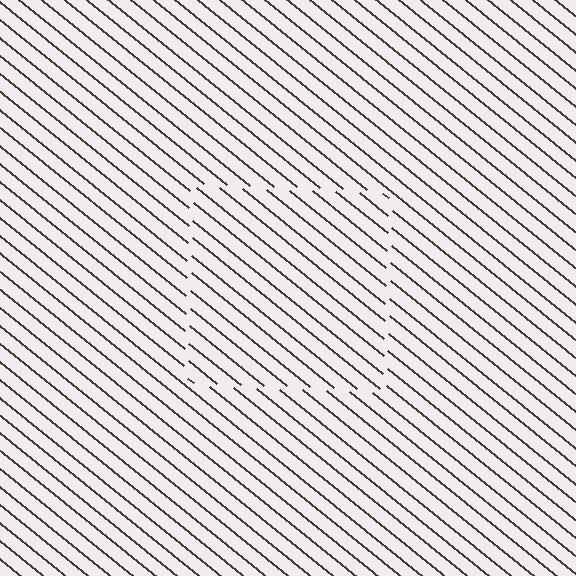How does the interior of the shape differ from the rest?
The interior of the shape contains the same grating, shifted by half a period — the contour is defined by the phase discontinuity where line-ends from the inner and outer gratings abut.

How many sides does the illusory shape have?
4 sides — the line-ends trace a square.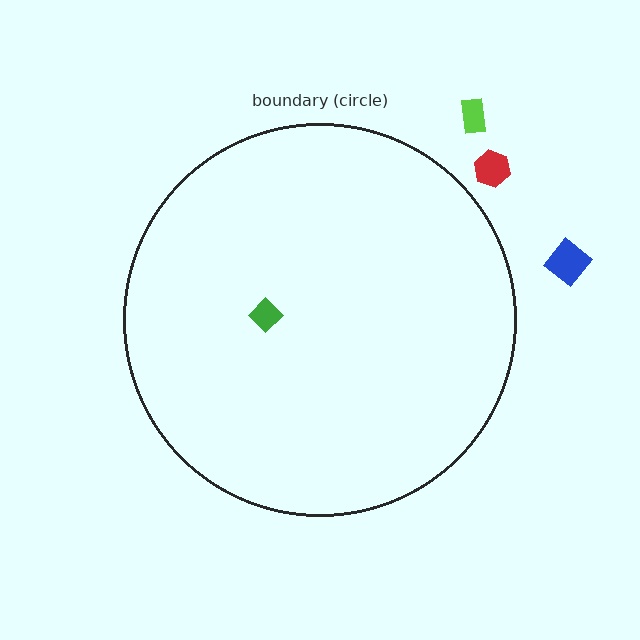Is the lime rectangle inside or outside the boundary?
Outside.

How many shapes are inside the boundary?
1 inside, 3 outside.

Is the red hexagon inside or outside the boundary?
Outside.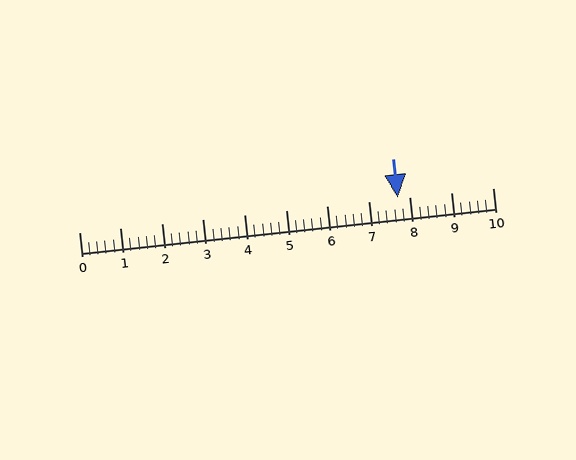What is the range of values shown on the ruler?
The ruler shows values from 0 to 10.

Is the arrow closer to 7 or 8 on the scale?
The arrow is closer to 8.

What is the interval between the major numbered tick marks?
The major tick marks are spaced 1 units apart.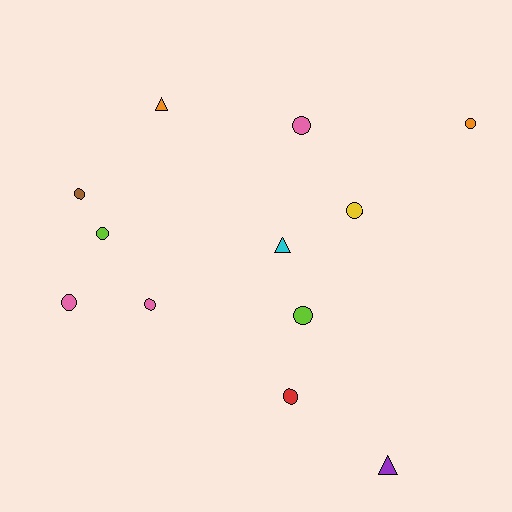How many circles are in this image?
There are 9 circles.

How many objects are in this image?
There are 12 objects.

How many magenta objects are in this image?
There are no magenta objects.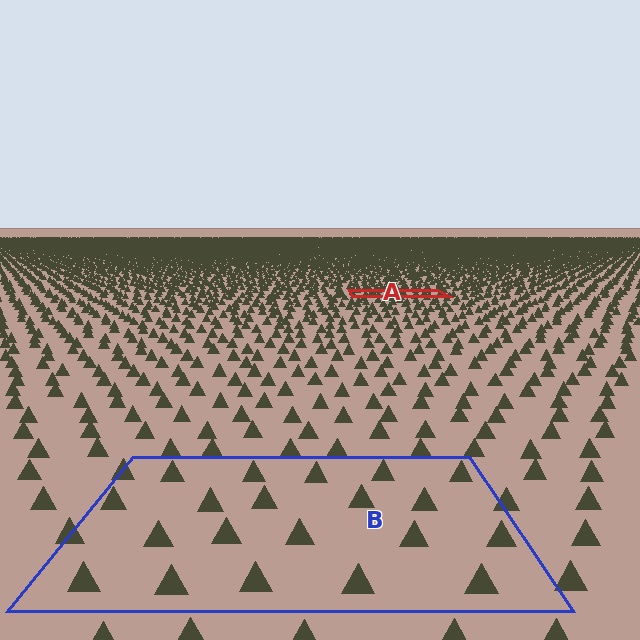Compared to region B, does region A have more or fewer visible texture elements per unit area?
Region A has more texture elements per unit area — they are packed more densely because it is farther away.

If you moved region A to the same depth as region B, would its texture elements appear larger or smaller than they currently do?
They would appear larger. At a closer depth, the same texture elements are projected at a bigger on-screen size.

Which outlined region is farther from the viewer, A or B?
Region A is farther from the viewer — the texture elements inside it appear smaller and more densely packed.